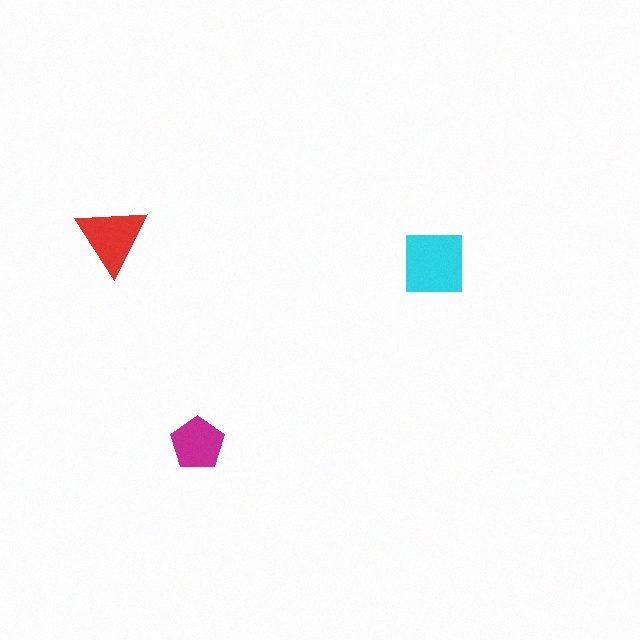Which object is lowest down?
The magenta pentagon is bottommost.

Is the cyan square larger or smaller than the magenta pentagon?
Larger.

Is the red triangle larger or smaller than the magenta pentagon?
Larger.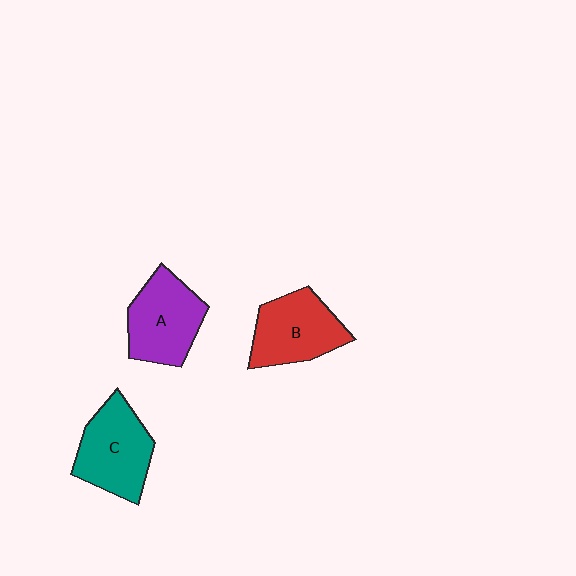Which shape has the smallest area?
Shape B (red).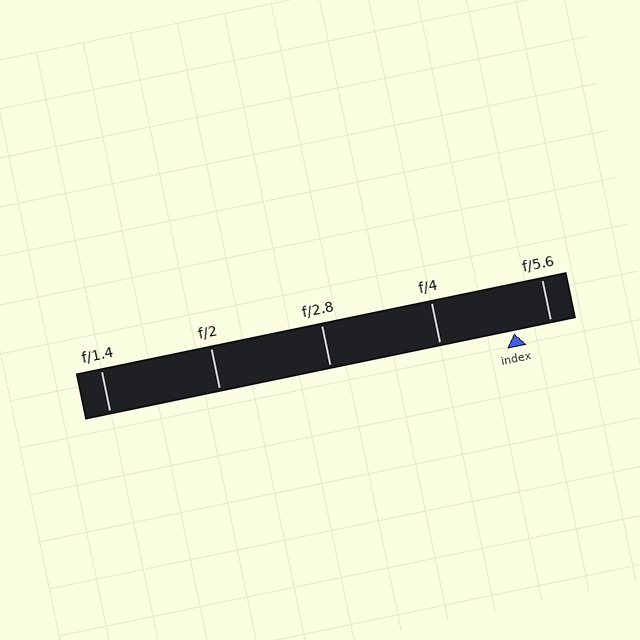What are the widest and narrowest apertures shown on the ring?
The widest aperture shown is f/1.4 and the narrowest is f/5.6.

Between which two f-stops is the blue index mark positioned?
The index mark is between f/4 and f/5.6.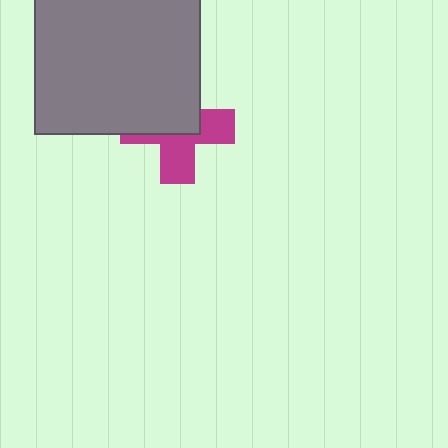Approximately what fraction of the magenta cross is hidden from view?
Roughly 52% of the magenta cross is hidden behind the gray square.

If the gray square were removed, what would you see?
You would see the complete magenta cross.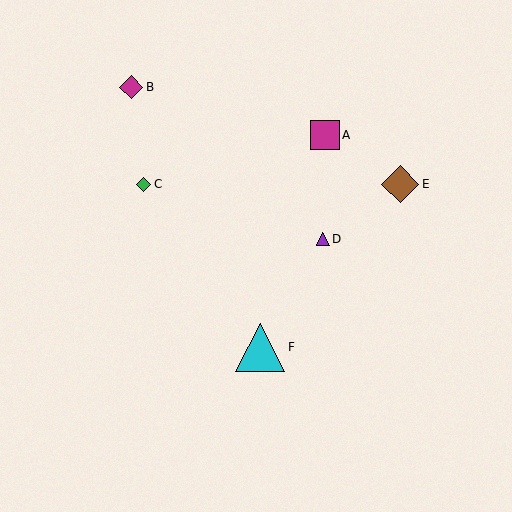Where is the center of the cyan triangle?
The center of the cyan triangle is at (260, 347).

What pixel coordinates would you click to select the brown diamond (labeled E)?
Click at (400, 184) to select the brown diamond E.